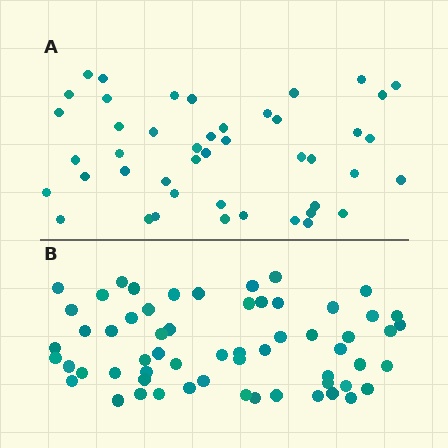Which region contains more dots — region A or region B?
Region B (the bottom region) has more dots.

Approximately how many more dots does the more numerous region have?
Region B has approximately 15 more dots than region A.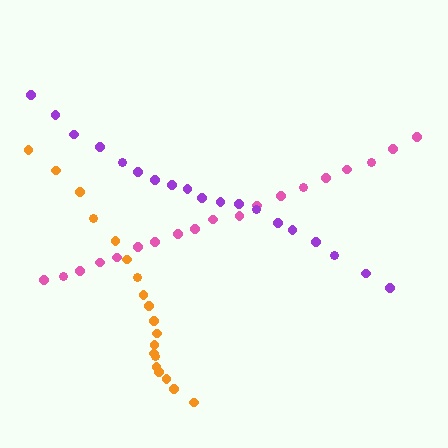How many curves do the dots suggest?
There are 3 distinct paths.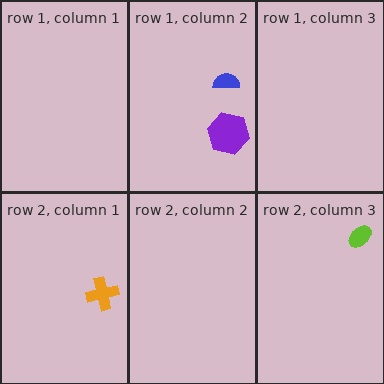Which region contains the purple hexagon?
The row 1, column 2 region.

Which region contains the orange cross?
The row 2, column 1 region.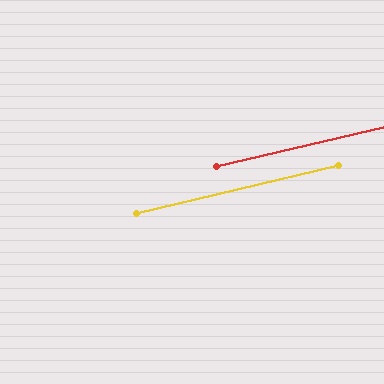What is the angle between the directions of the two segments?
Approximately 0 degrees.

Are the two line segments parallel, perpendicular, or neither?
Parallel — their directions differ by only 0.1°.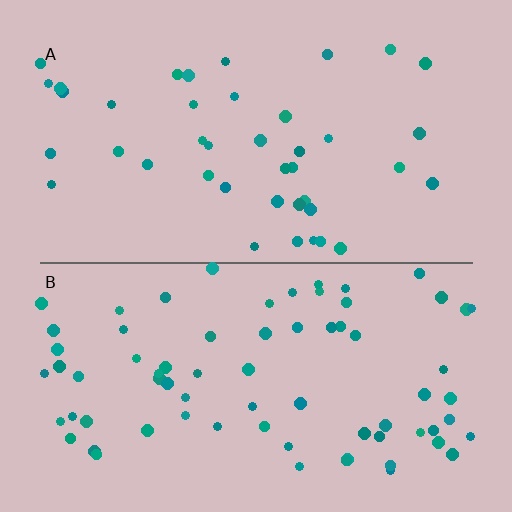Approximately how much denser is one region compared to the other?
Approximately 1.7× — region B over region A.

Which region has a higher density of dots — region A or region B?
B (the bottom).